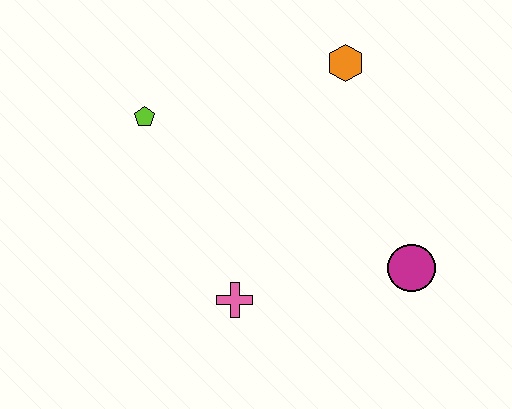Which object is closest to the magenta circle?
The pink cross is closest to the magenta circle.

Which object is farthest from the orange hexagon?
The pink cross is farthest from the orange hexagon.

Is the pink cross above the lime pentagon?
No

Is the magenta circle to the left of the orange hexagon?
No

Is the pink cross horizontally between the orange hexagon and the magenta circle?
No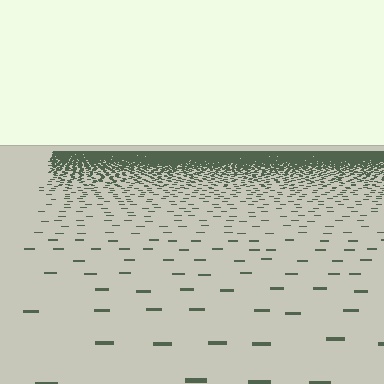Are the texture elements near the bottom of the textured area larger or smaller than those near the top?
Larger. Near the bottom, elements are closer to the viewer and appear at a bigger on-screen size.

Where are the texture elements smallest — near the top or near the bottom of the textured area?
Near the top.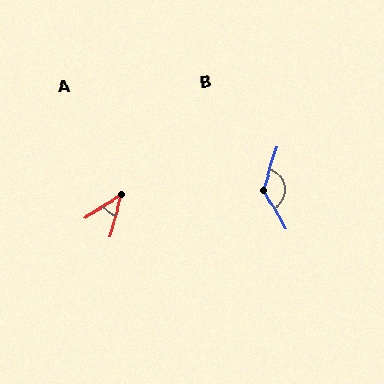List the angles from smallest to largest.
A (42°), B (132°).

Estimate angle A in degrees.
Approximately 42 degrees.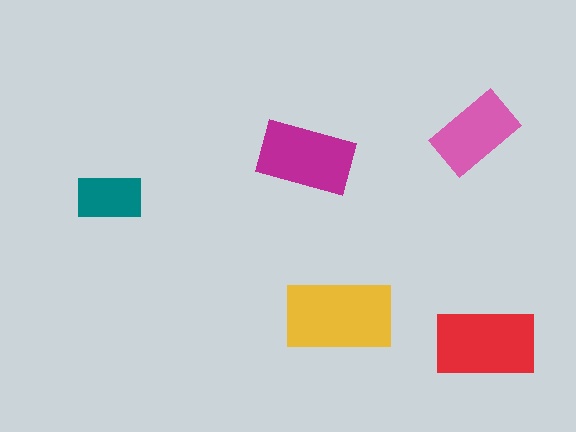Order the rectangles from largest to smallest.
the yellow one, the red one, the magenta one, the pink one, the teal one.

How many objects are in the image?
There are 5 objects in the image.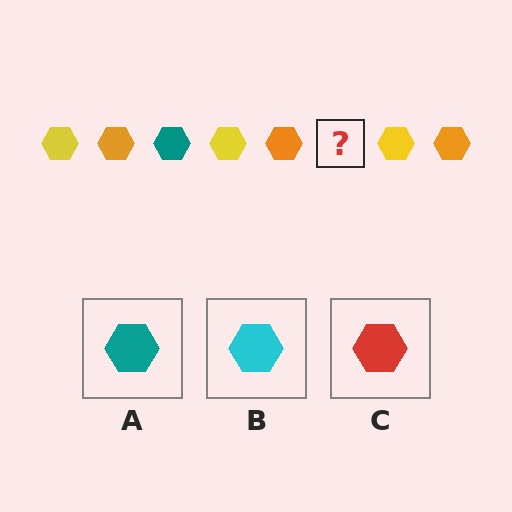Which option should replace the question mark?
Option A.